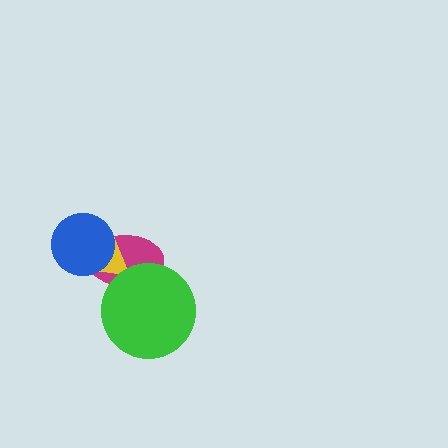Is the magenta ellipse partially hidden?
Yes, it is partially covered by another shape.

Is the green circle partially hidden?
No, no other shape covers it.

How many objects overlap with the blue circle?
2 objects overlap with the blue circle.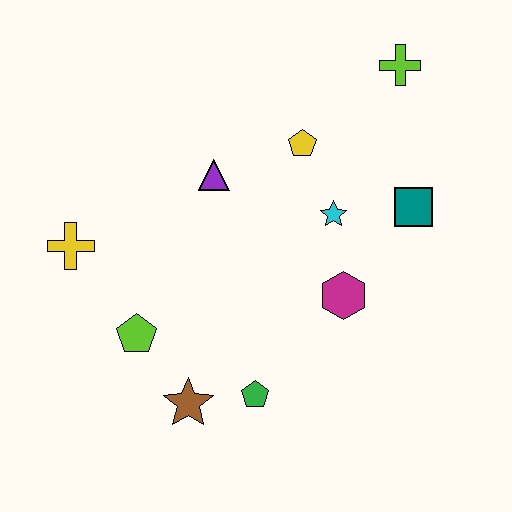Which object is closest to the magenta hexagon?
The cyan star is closest to the magenta hexagon.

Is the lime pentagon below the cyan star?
Yes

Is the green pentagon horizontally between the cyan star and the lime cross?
No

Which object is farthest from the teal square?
The yellow cross is farthest from the teal square.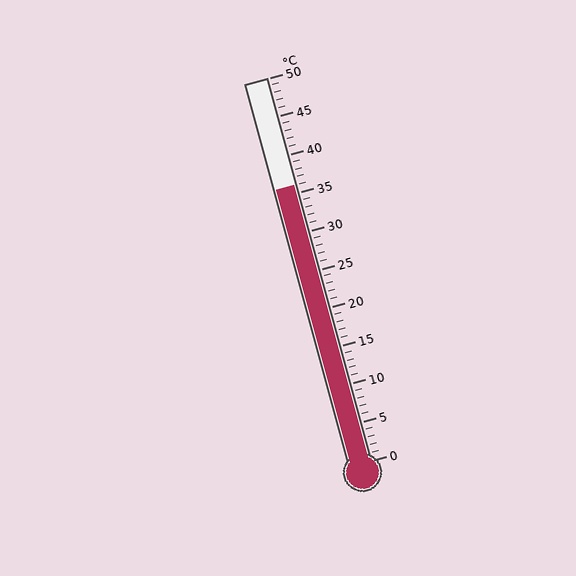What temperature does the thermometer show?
The thermometer shows approximately 36°C.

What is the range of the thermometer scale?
The thermometer scale ranges from 0°C to 50°C.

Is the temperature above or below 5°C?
The temperature is above 5°C.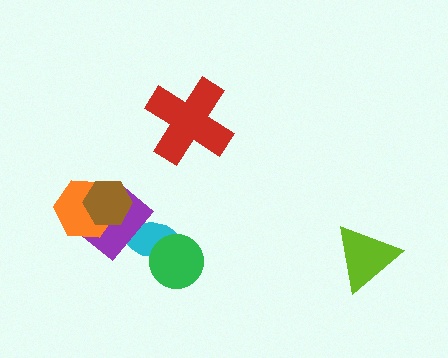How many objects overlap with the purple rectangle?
3 objects overlap with the purple rectangle.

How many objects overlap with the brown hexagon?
2 objects overlap with the brown hexagon.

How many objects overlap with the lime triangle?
0 objects overlap with the lime triangle.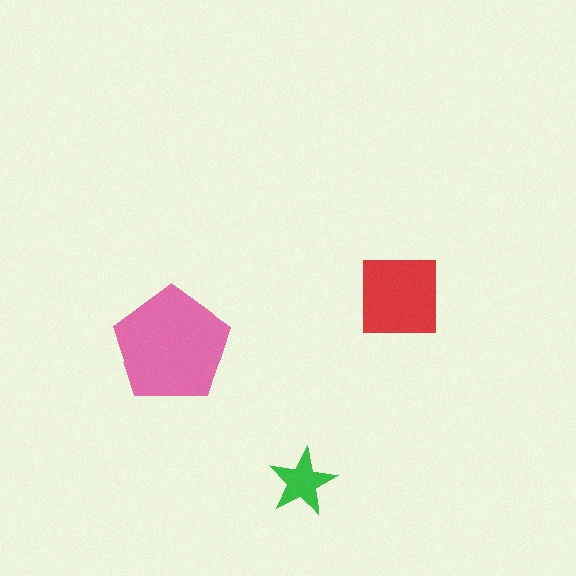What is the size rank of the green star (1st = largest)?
3rd.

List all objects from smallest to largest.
The green star, the red square, the pink pentagon.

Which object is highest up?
The red square is topmost.